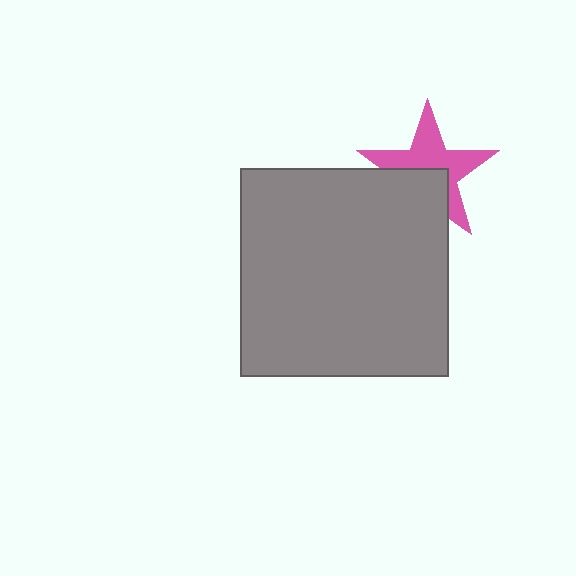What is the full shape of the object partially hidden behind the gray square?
The partially hidden object is a pink star.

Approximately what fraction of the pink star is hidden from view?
Roughly 41% of the pink star is hidden behind the gray square.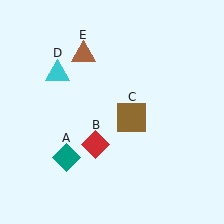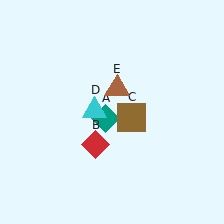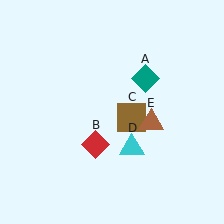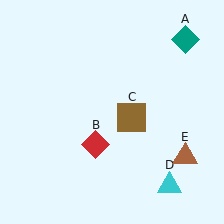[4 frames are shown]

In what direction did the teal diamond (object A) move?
The teal diamond (object A) moved up and to the right.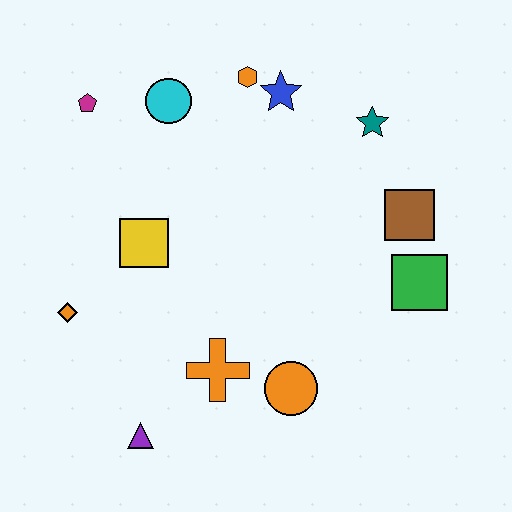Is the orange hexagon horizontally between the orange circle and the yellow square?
Yes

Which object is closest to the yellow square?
The orange diamond is closest to the yellow square.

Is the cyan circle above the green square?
Yes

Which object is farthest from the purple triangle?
The teal star is farthest from the purple triangle.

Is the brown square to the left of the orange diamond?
No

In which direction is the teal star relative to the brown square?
The teal star is above the brown square.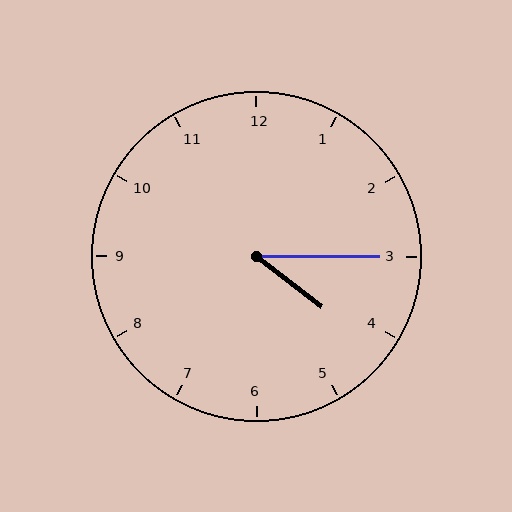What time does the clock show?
4:15.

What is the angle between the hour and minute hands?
Approximately 38 degrees.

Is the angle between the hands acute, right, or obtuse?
It is acute.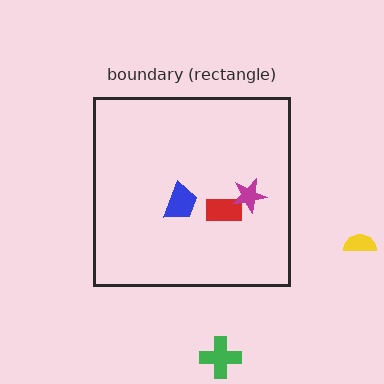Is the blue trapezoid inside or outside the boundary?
Inside.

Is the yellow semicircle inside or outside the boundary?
Outside.